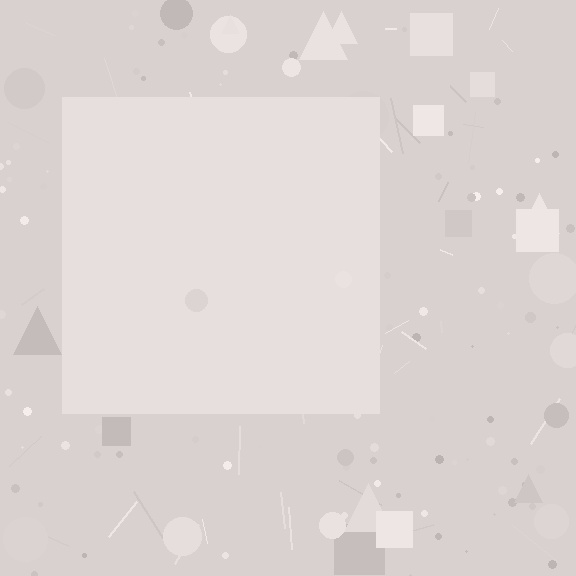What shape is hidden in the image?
A square is hidden in the image.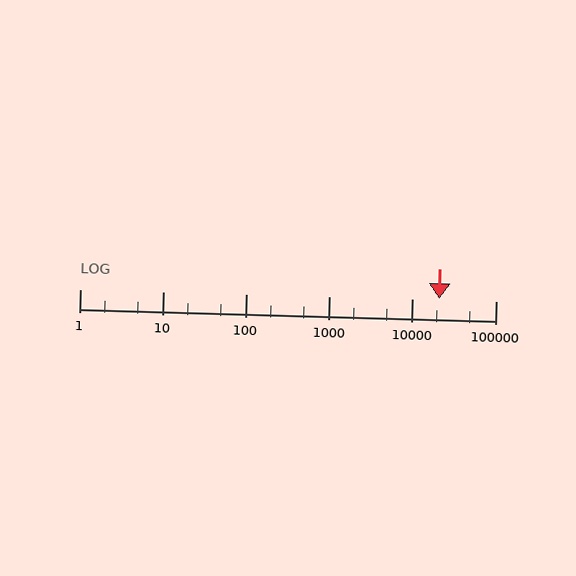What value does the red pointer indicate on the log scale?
The pointer indicates approximately 21000.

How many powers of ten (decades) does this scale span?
The scale spans 5 decades, from 1 to 100000.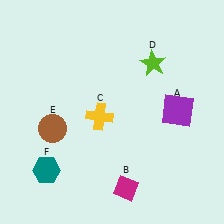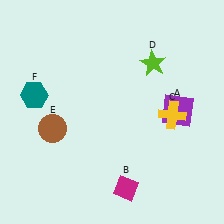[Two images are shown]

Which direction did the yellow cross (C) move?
The yellow cross (C) moved right.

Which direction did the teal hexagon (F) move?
The teal hexagon (F) moved up.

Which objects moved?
The objects that moved are: the yellow cross (C), the teal hexagon (F).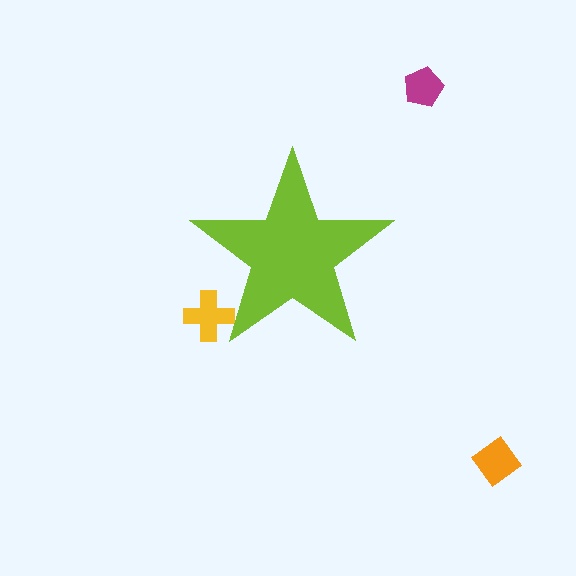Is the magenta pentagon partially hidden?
No, the magenta pentagon is fully visible.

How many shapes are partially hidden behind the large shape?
1 shape is partially hidden.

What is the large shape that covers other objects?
A lime star.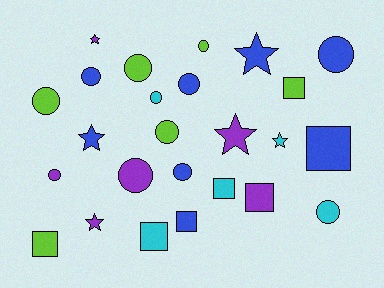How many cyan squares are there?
There are 2 cyan squares.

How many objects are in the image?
There are 25 objects.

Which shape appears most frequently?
Circle, with 12 objects.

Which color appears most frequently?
Blue, with 8 objects.